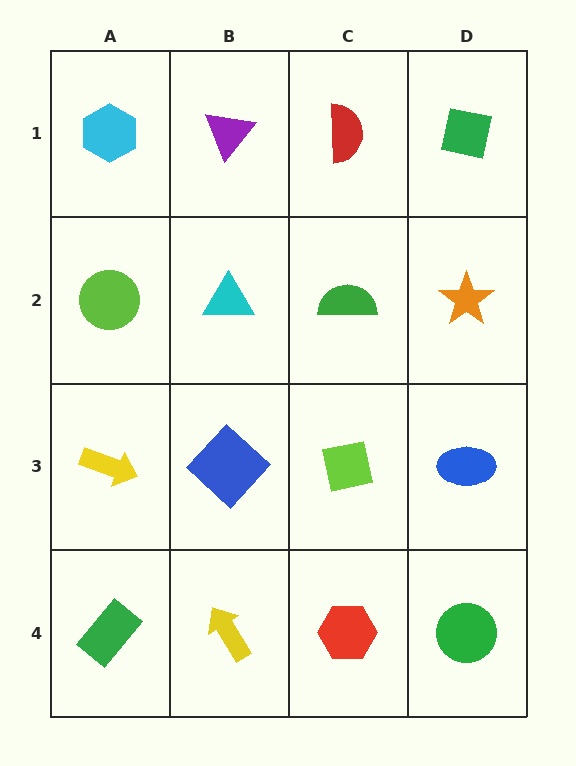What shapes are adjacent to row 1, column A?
A lime circle (row 2, column A), a purple triangle (row 1, column B).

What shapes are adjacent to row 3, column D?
An orange star (row 2, column D), a green circle (row 4, column D), a lime square (row 3, column C).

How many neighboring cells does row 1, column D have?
2.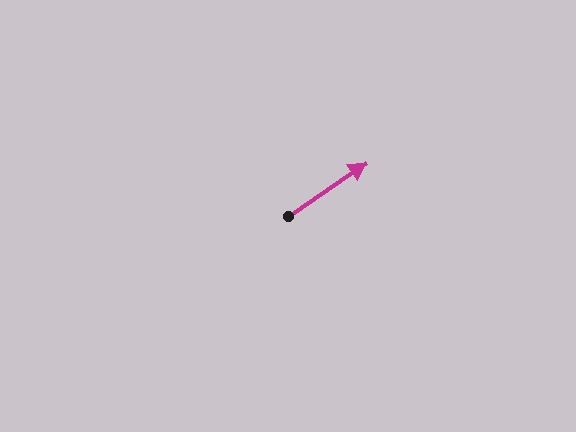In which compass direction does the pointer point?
Northeast.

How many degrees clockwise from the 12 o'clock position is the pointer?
Approximately 56 degrees.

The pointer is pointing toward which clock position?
Roughly 2 o'clock.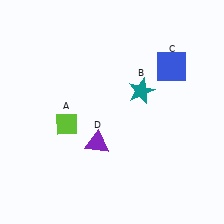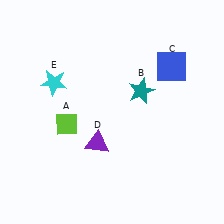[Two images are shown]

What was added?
A cyan star (E) was added in Image 2.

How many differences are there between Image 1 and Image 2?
There is 1 difference between the two images.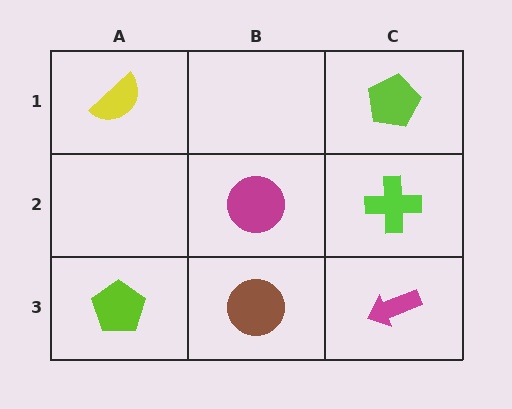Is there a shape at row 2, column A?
No, that cell is empty.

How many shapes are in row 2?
2 shapes.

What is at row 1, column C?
A lime pentagon.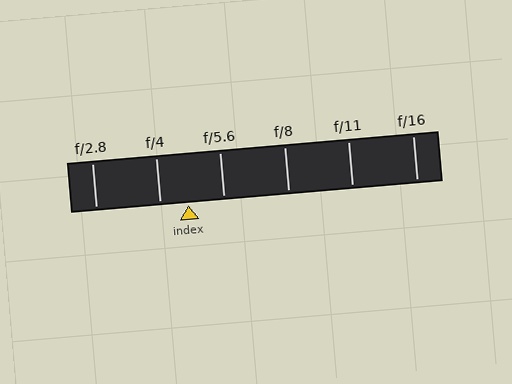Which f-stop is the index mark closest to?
The index mark is closest to f/4.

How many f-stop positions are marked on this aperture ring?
There are 6 f-stop positions marked.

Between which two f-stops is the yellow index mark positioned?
The index mark is between f/4 and f/5.6.